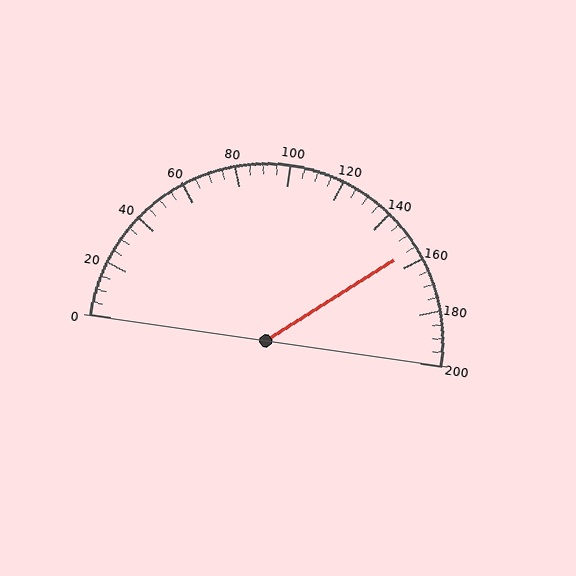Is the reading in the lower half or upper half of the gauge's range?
The reading is in the upper half of the range (0 to 200).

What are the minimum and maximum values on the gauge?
The gauge ranges from 0 to 200.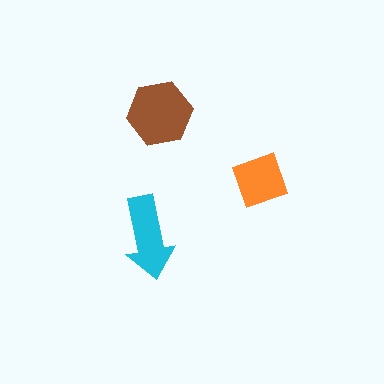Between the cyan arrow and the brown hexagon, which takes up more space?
The brown hexagon.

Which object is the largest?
The brown hexagon.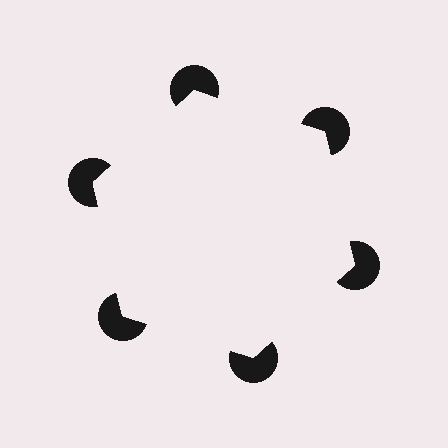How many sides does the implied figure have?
6 sides.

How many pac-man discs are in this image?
There are 6 — one at each vertex of the illusory hexagon.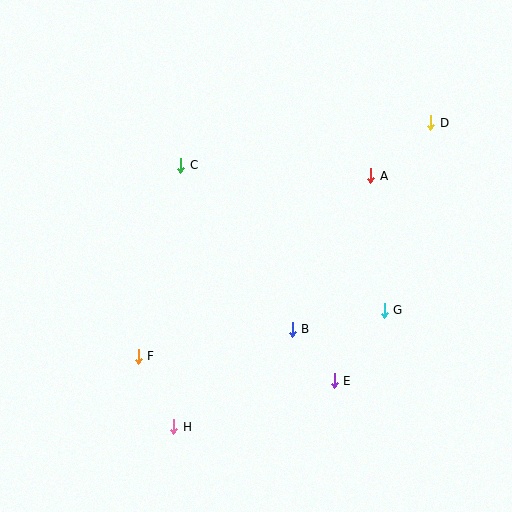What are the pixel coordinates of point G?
Point G is at (384, 310).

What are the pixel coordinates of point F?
Point F is at (138, 356).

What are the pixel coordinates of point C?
Point C is at (181, 165).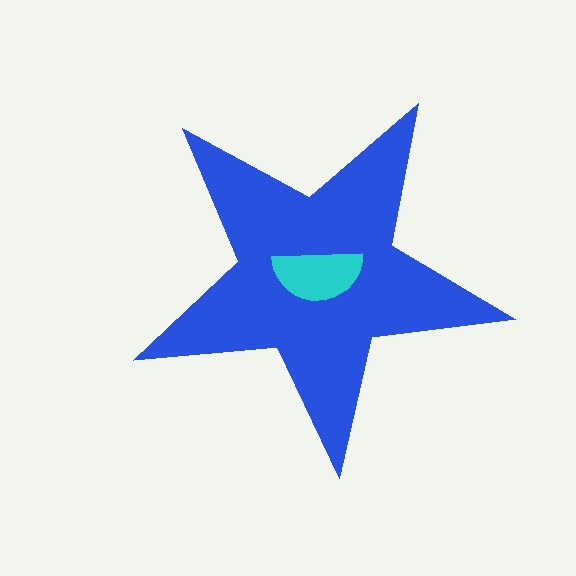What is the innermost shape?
The cyan semicircle.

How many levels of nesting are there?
2.